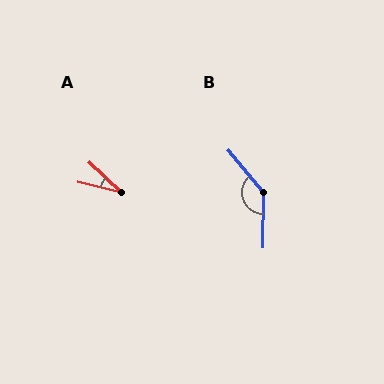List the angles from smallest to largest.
A (29°), B (140°).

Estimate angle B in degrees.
Approximately 140 degrees.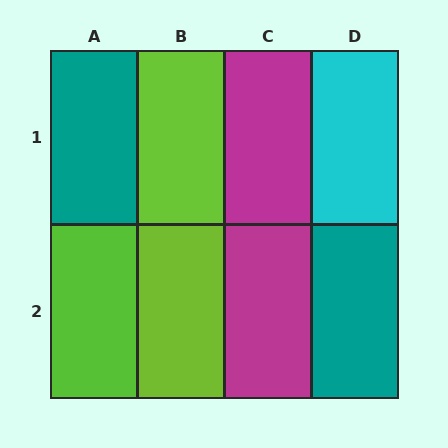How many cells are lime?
3 cells are lime.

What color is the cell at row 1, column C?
Magenta.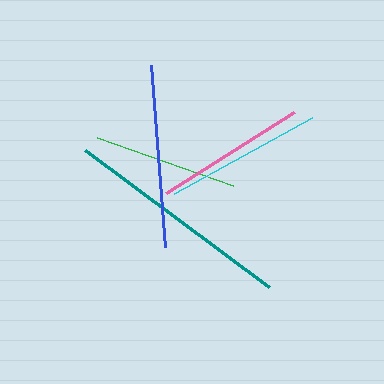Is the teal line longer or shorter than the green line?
The teal line is longer than the green line.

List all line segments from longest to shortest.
From longest to shortest: teal, blue, cyan, pink, green.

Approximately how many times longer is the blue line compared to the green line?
The blue line is approximately 1.3 times the length of the green line.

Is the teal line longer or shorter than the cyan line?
The teal line is longer than the cyan line.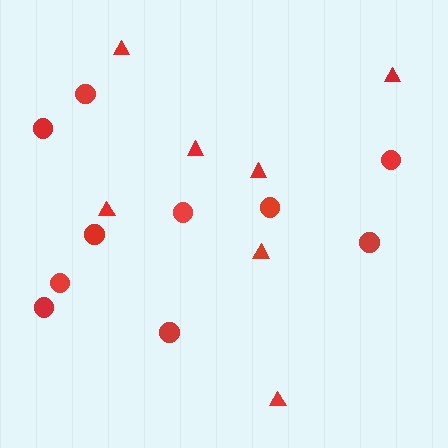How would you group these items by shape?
There are 2 groups: one group of circles (10) and one group of triangles (7).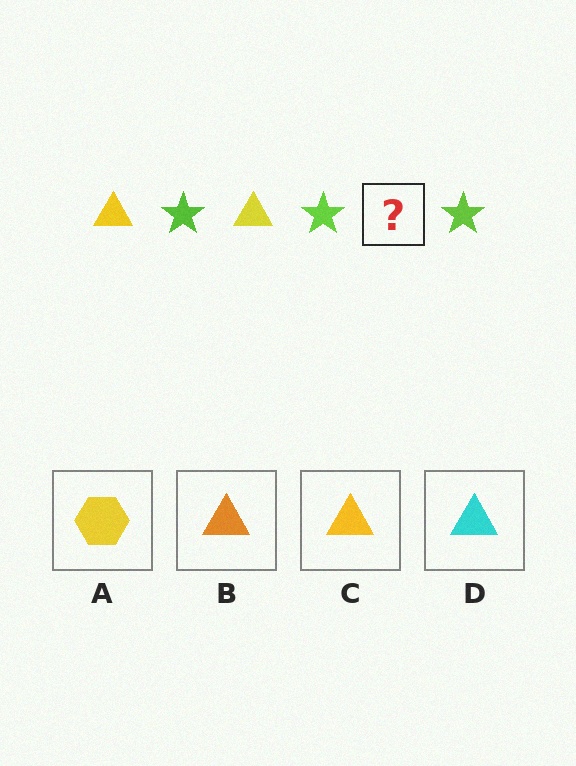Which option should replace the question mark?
Option C.